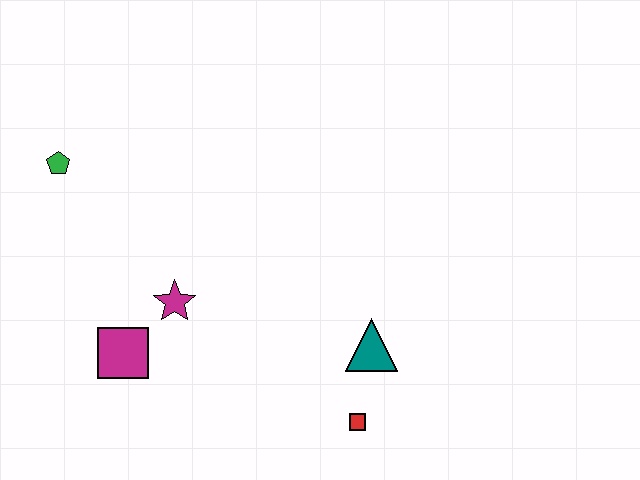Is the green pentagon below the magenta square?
No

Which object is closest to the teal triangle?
The red square is closest to the teal triangle.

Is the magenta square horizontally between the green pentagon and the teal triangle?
Yes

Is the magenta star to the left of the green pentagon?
No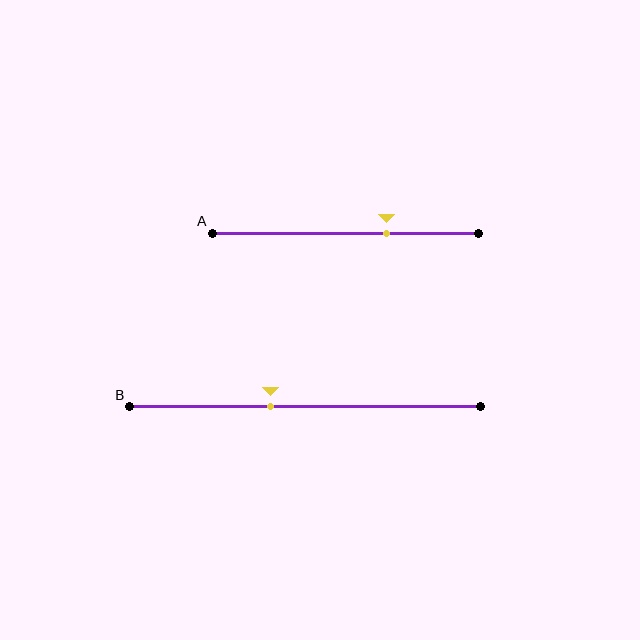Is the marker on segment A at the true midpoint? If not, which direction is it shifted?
No, the marker on segment A is shifted to the right by about 16% of the segment length.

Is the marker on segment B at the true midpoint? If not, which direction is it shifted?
No, the marker on segment B is shifted to the left by about 10% of the segment length.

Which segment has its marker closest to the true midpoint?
Segment B has its marker closest to the true midpoint.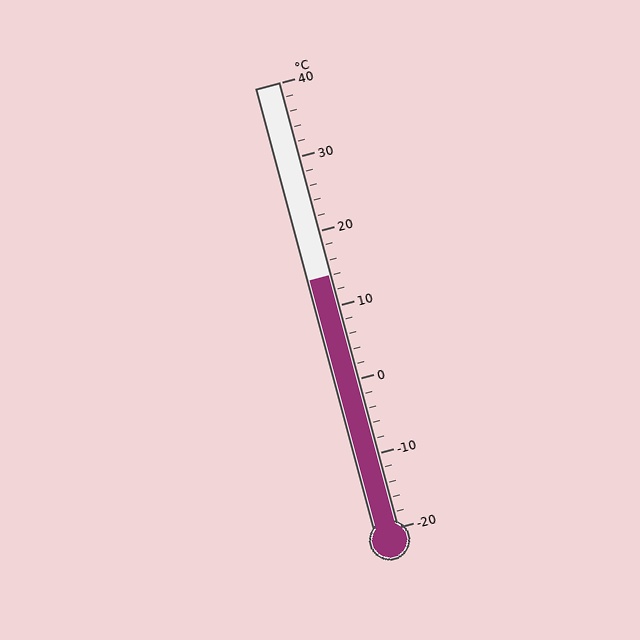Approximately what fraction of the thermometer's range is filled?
The thermometer is filled to approximately 55% of its range.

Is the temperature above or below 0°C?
The temperature is above 0°C.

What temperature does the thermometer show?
The thermometer shows approximately 14°C.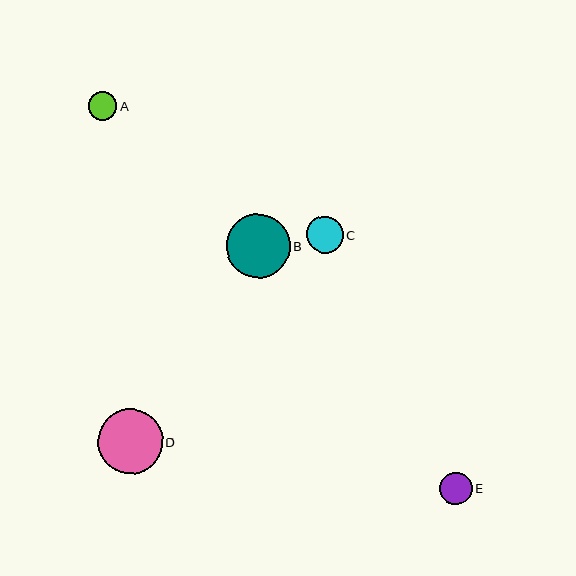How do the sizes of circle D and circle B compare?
Circle D and circle B are approximately the same size.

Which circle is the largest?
Circle D is the largest with a size of approximately 65 pixels.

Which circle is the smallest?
Circle A is the smallest with a size of approximately 28 pixels.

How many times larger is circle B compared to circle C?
Circle B is approximately 1.7 times the size of circle C.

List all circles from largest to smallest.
From largest to smallest: D, B, C, E, A.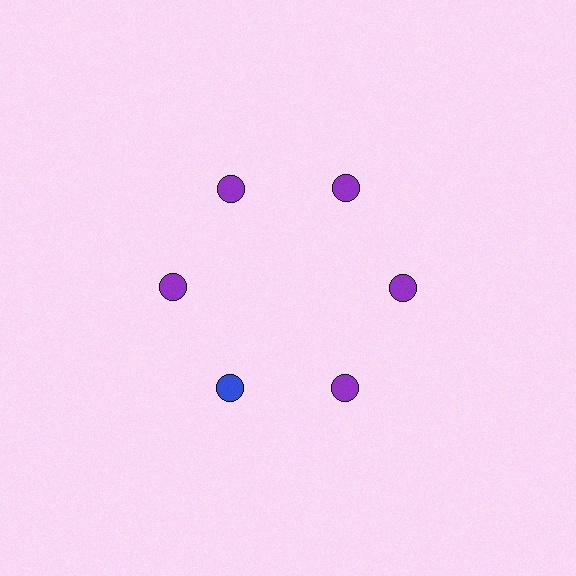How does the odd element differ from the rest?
It has a different color: blue instead of purple.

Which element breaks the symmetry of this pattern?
The blue circle at roughly the 7 o'clock position breaks the symmetry. All other shapes are purple circles.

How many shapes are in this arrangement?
There are 6 shapes arranged in a ring pattern.